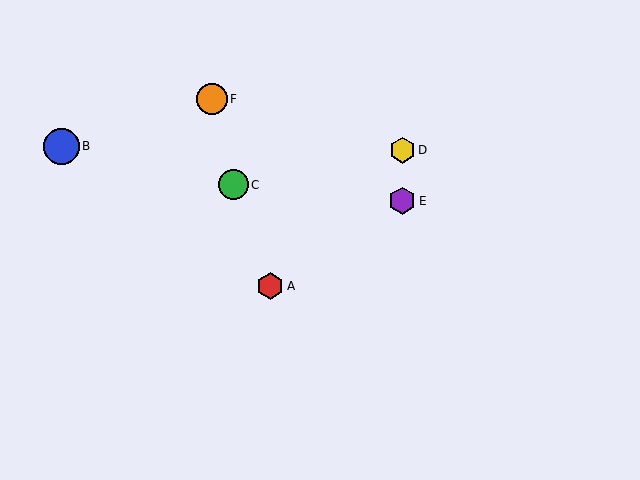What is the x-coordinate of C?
Object C is at x≈233.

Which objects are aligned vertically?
Objects D, E are aligned vertically.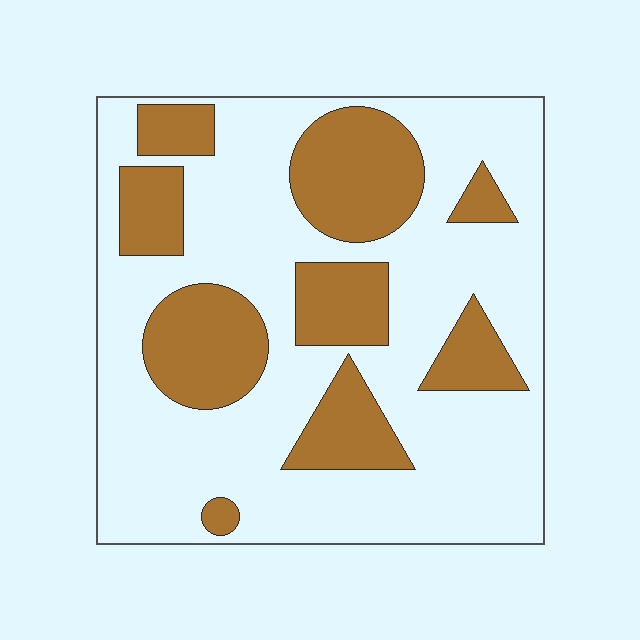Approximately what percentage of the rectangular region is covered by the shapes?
Approximately 30%.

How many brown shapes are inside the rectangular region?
9.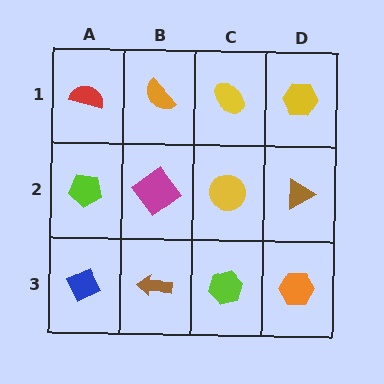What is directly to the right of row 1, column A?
An orange semicircle.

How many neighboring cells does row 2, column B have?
4.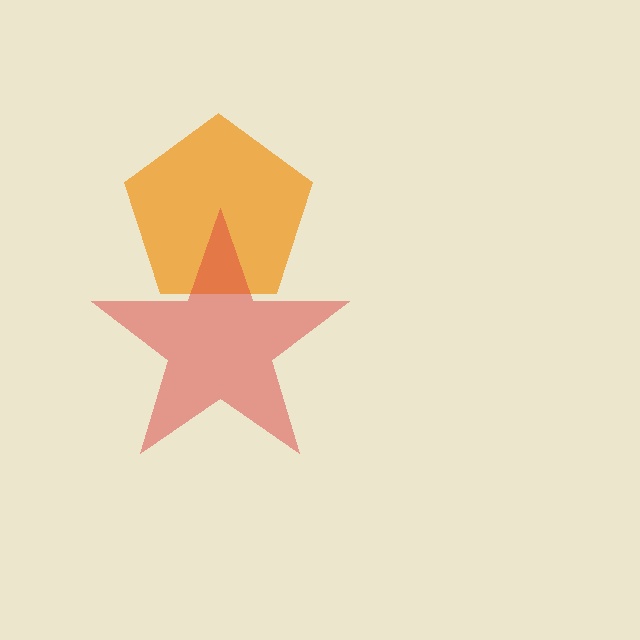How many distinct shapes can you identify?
There are 2 distinct shapes: an orange pentagon, a red star.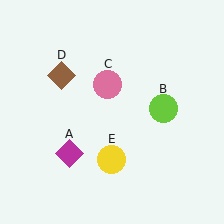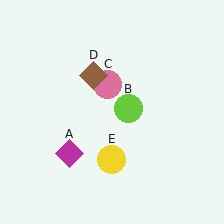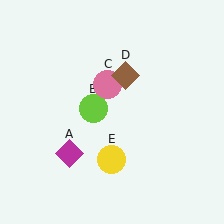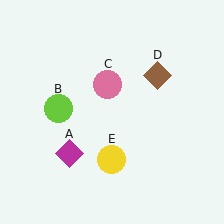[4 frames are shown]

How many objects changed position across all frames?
2 objects changed position: lime circle (object B), brown diamond (object D).